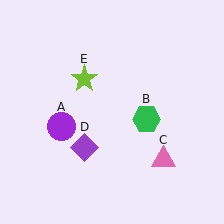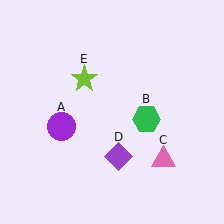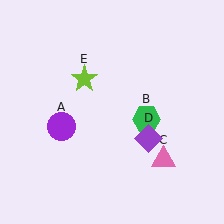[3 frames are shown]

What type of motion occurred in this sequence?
The purple diamond (object D) rotated counterclockwise around the center of the scene.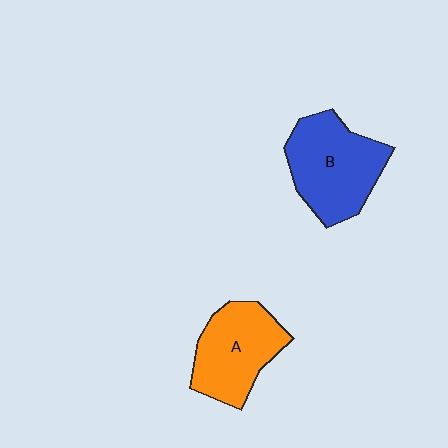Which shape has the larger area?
Shape B (blue).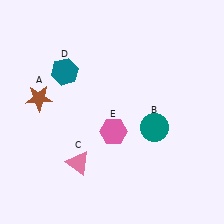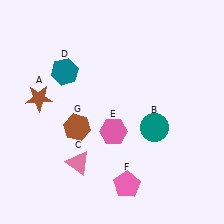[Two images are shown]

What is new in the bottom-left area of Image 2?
A brown hexagon (G) was added in the bottom-left area of Image 2.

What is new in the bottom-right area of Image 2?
A pink pentagon (F) was added in the bottom-right area of Image 2.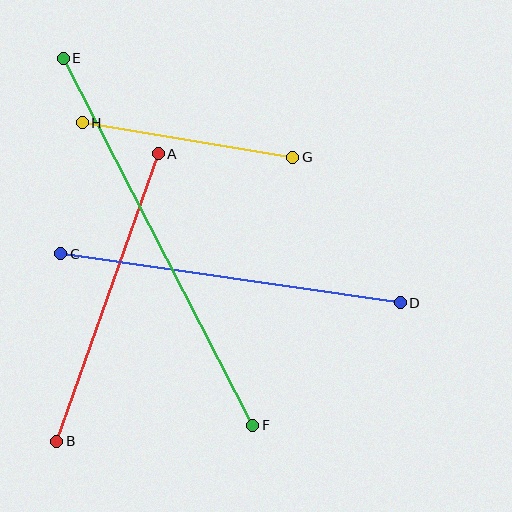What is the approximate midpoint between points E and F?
The midpoint is at approximately (158, 242) pixels.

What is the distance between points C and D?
The distance is approximately 343 pixels.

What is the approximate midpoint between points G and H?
The midpoint is at approximately (188, 140) pixels.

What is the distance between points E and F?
The distance is approximately 413 pixels.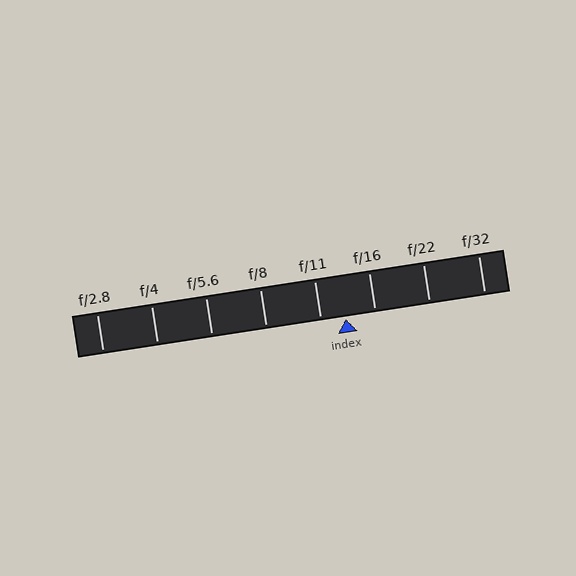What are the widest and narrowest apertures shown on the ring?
The widest aperture shown is f/2.8 and the narrowest is f/32.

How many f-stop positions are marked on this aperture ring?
There are 8 f-stop positions marked.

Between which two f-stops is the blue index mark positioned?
The index mark is between f/11 and f/16.